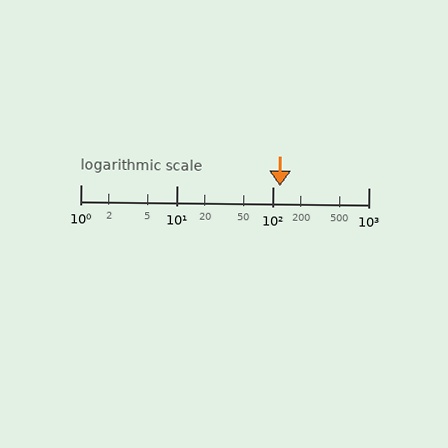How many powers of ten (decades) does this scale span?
The scale spans 3 decades, from 1 to 1000.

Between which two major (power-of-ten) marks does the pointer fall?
The pointer is between 100 and 1000.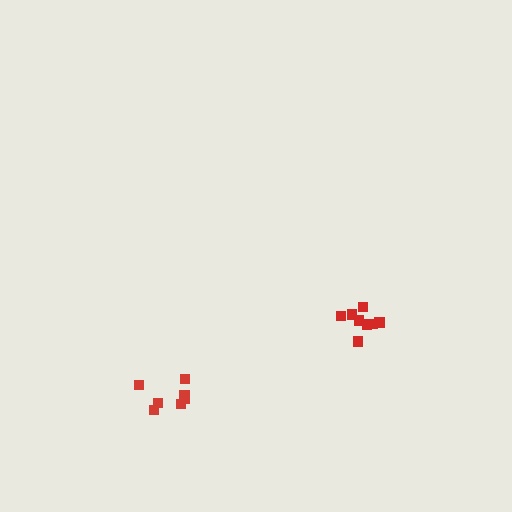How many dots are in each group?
Group 1: 7 dots, Group 2: 8 dots (15 total).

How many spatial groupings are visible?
There are 2 spatial groupings.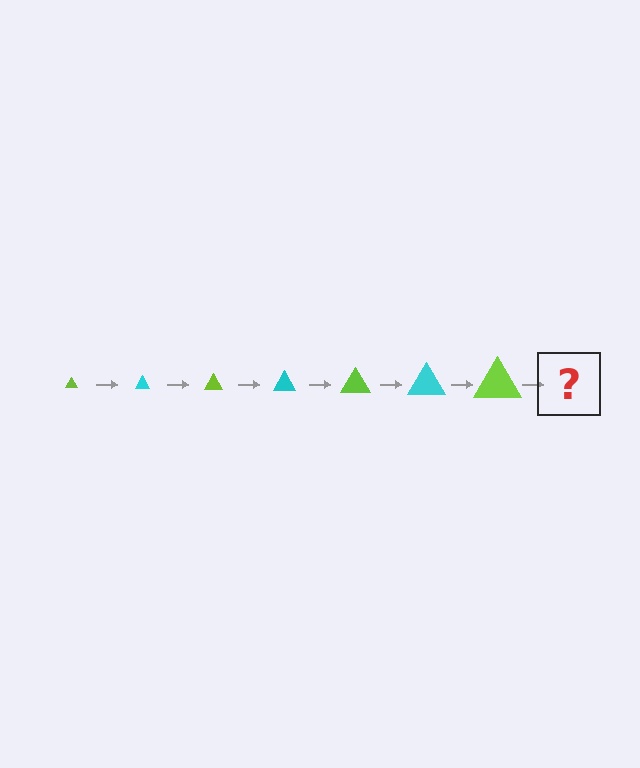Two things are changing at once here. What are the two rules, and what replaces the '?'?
The two rules are that the triangle grows larger each step and the color cycles through lime and cyan. The '?' should be a cyan triangle, larger than the previous one.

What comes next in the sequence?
The next element should be a cyan triangle, larger than the previous one.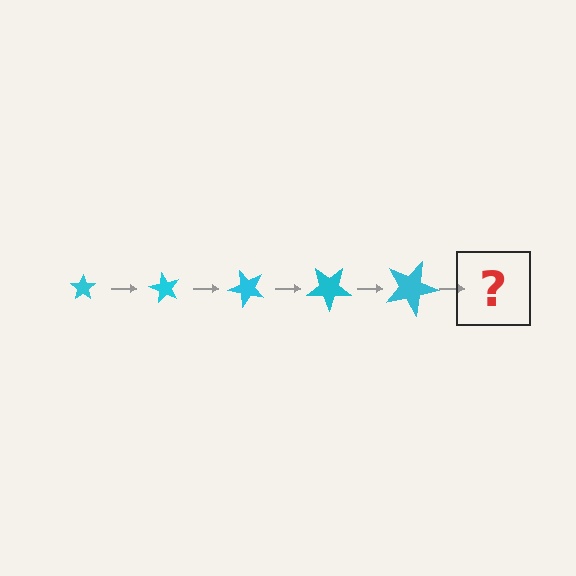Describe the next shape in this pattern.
It should be a star, larger than the previous one and rotated 300 degrees from the start.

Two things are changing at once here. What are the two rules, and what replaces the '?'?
The two rules are that the star grows larger each step and it rotates 60 degrees each step. The '?' should be a star, larger than the previous one and rotated 300 degrees from the start.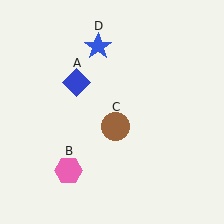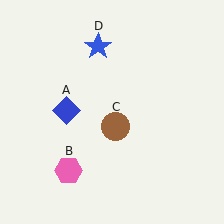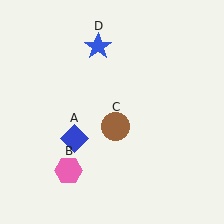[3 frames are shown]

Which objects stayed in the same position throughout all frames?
Pink hexagon (object B) and brown circle (object C) and blue star (object D) remained stationary.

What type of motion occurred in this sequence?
The blue diamond (object A) rotated counterclockwise around the center of the scene.